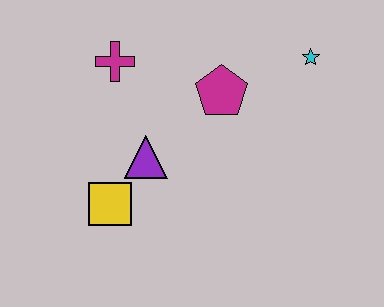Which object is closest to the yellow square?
The purple triangle is closest to the yellow square.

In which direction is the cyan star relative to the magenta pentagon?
The cyan star is to the right of the magenta pentagon.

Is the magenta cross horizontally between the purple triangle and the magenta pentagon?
No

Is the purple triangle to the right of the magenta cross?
Yes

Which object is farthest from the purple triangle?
The cyan star is farthest from the purple triangle.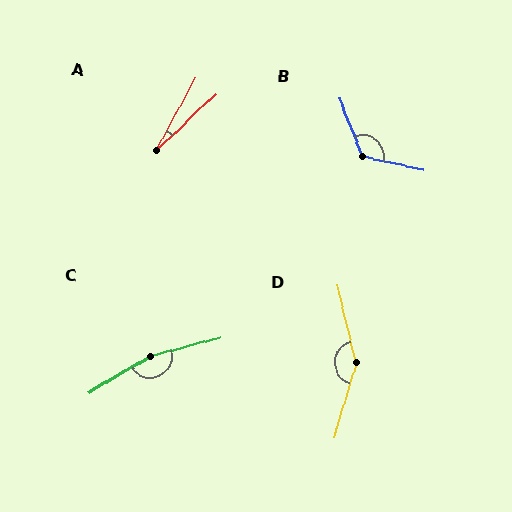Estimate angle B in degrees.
Approximately 124 degrees.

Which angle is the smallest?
A, at approximately 18 degrees.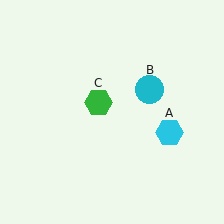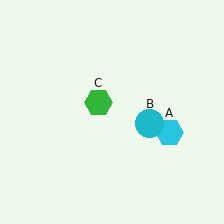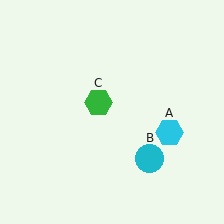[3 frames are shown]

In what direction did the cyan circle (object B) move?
The cyan circle (object B) moved down.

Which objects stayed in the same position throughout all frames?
Cyan hexagon (object A) and green hexagon (object C) remained stationary.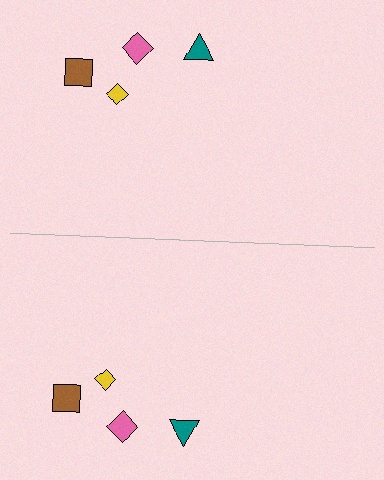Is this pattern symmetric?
Yes, this pattern has bilateral (reflection) symmetry.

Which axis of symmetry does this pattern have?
The pattern has a horizontal axis of symmetry running through the center of the image.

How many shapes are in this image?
There are 8 shapes in this image.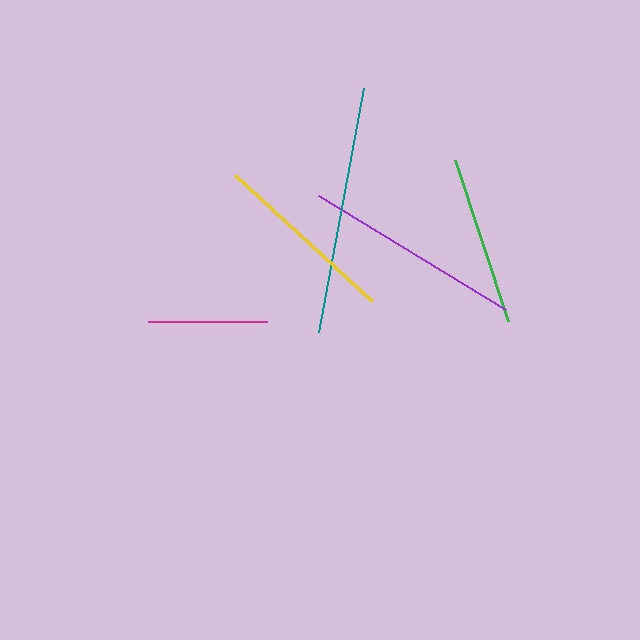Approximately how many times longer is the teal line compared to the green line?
The teal line is approximately 1.5 times the length of the green line.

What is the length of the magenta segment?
The magenta segment is approximately 119 pixels long.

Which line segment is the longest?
The teal line is the longest at approximately 248 pixels.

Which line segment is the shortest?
The magenta line is the shortest at approximately 119 pixels.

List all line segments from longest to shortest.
From longest to shortest: teal, purple, yellow, green, magenta.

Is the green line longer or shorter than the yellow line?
The yellow line is longer than the green line.